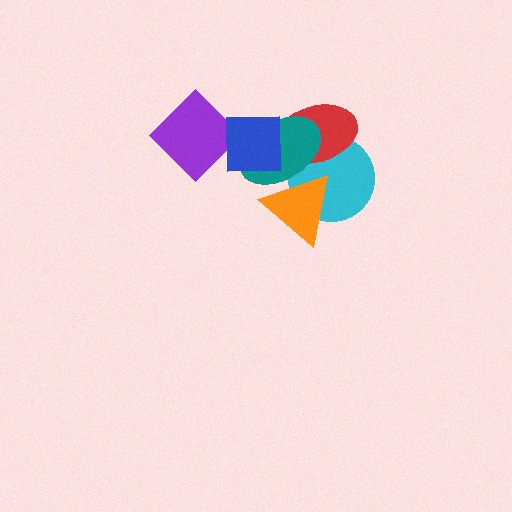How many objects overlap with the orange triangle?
3 objects overlap with the orange triangle.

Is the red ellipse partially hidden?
Yes, it is partially covered by another shape.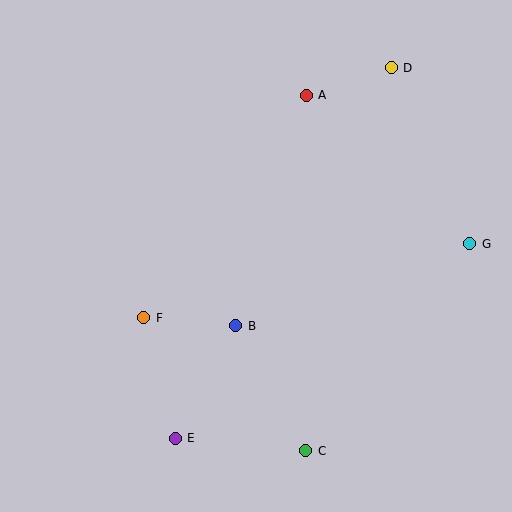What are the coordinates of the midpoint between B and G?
The midpoint between B and G is at (353, 285).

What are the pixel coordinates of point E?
Point E is at (175, 438).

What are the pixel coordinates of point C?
Point C is at (306, 451).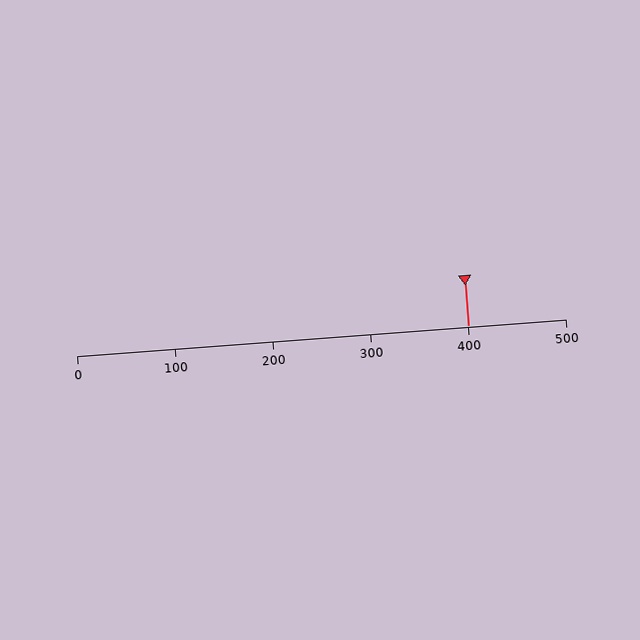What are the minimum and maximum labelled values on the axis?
The axis runs from 0 to 500.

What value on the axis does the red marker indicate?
The marker indicates approximately 400.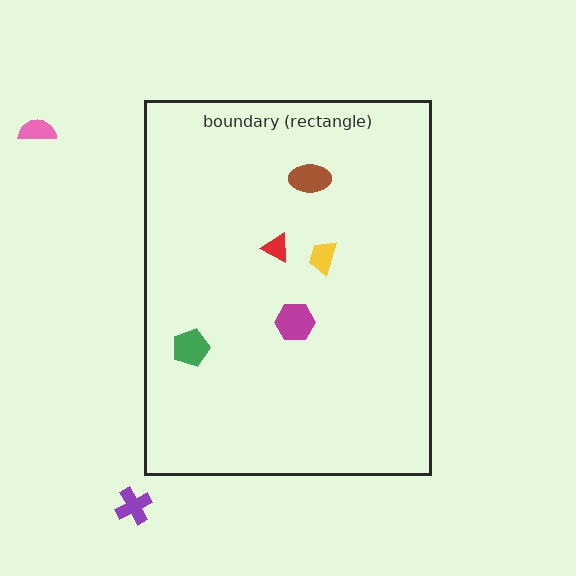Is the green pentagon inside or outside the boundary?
Inside.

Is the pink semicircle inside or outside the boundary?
Outside.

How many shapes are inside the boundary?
5 inside, 2 outside.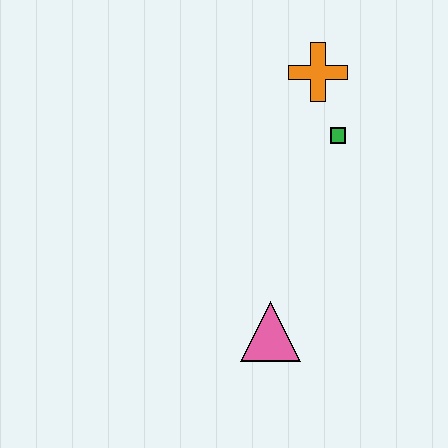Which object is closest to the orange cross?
The green square is closest to the orange cross.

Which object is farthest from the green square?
The pink triangle is farthest from the green square.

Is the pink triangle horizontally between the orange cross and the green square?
No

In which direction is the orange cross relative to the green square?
The orange cross is above the green square.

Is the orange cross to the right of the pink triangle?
Yes